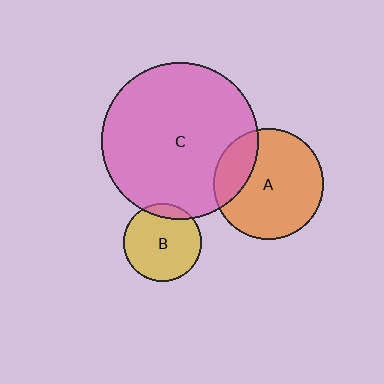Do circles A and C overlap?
Yes.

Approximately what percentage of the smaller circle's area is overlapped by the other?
Approximately 25%.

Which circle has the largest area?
Circle C (pink).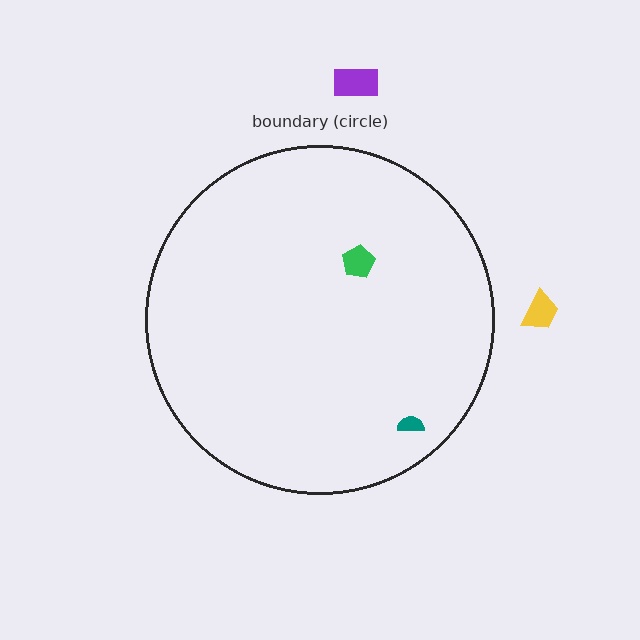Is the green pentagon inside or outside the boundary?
Inside.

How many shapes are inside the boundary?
2 inside, 2 outside.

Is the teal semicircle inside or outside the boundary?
Inside.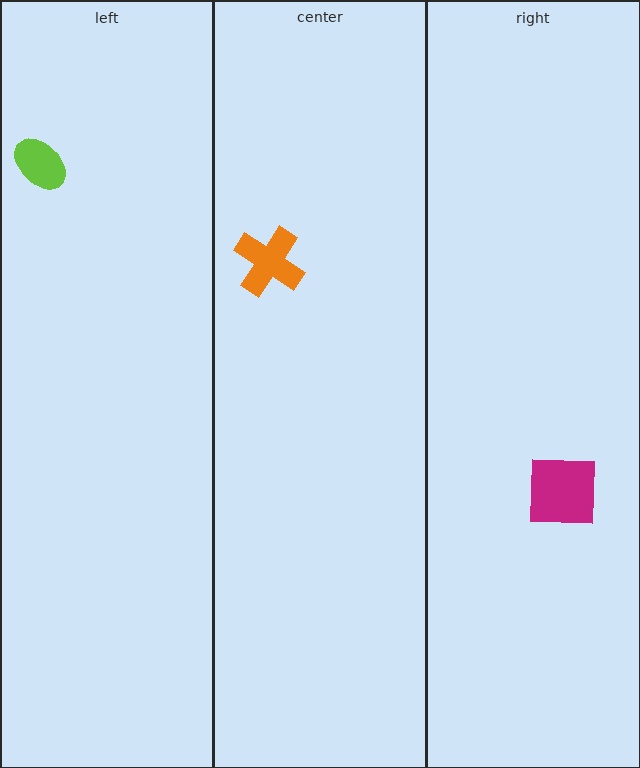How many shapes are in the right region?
1.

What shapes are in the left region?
The lime ellipse.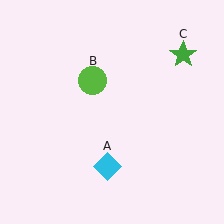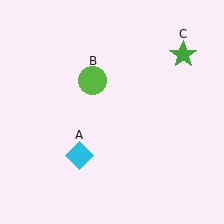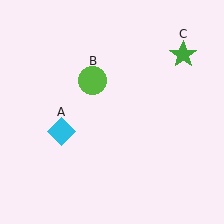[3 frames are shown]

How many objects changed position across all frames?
1 object changed position: cyan diamond (object A).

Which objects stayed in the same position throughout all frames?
Lime circle (object B) and green star (object C) remained stationary.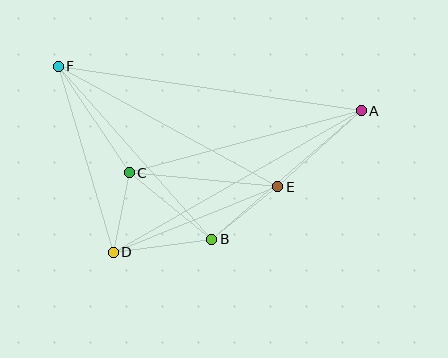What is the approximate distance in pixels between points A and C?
The distance between A and C is approximately 240 pixels.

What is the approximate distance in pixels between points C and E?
The distance between C and E is approximately 149 pixels.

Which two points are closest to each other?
Points C and D are closest to each other.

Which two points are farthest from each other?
Points A and F are farthest from each other.